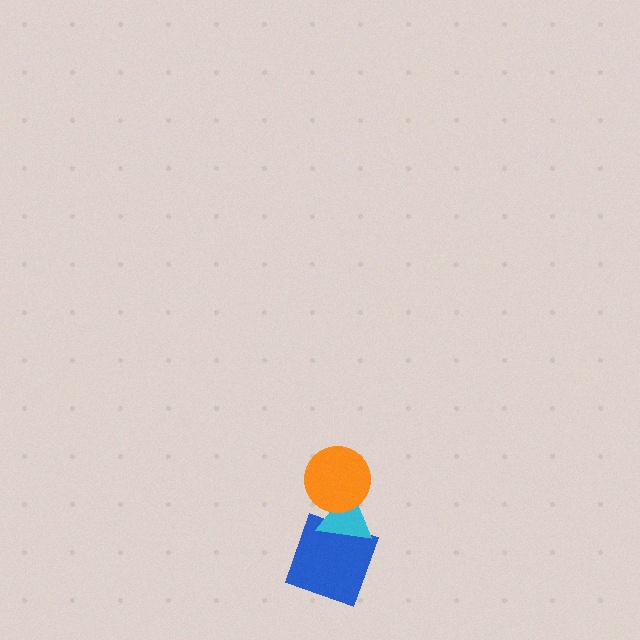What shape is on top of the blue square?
The cyan triangle is on top of the blue square.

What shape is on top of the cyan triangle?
The orange circle is on top of the cyan triangle.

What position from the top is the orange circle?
The orange circle is 1st from the top.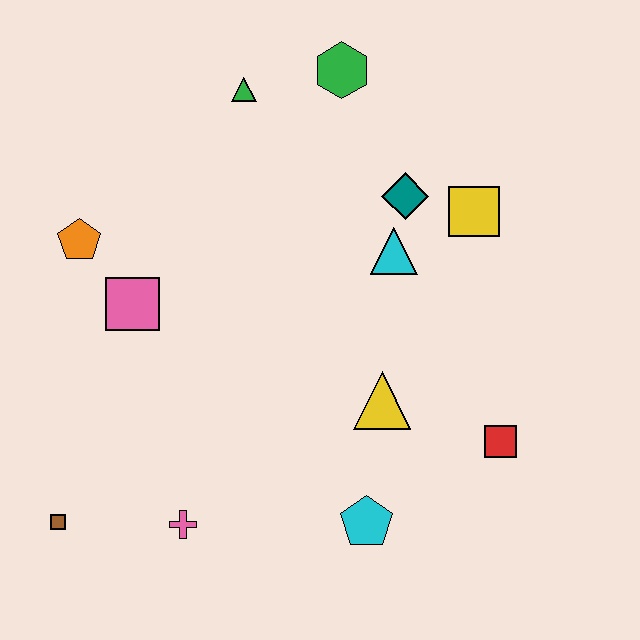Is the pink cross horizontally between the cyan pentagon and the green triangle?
No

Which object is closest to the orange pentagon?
The pink square is closest to the orange pentagon.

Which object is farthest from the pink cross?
The green hexagon is farthest from the pink cross.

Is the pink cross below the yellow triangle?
Yes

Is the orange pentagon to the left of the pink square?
Yes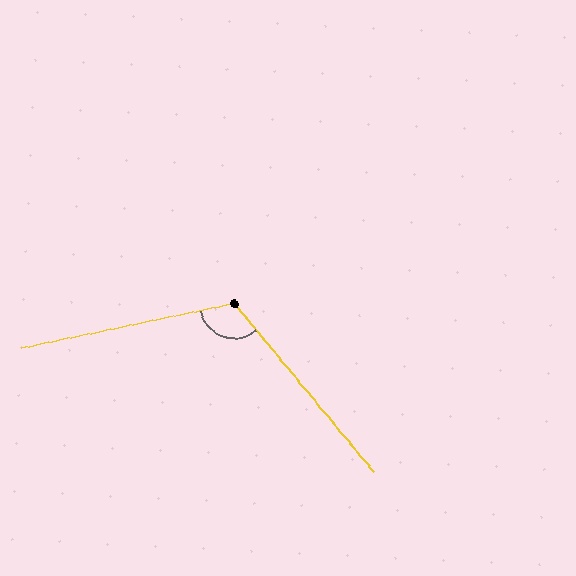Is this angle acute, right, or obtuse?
It is obtuse.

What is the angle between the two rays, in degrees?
Approximately 118 degrees.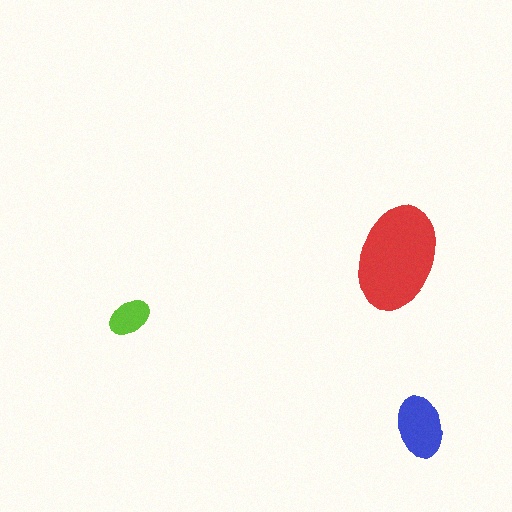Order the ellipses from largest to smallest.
the red one, the blue one, the lime one.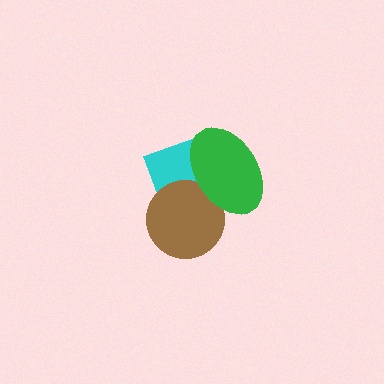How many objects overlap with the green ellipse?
2 objects overlap with the green ellipse.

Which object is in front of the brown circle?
The green ellipse is in front of the brown circle.